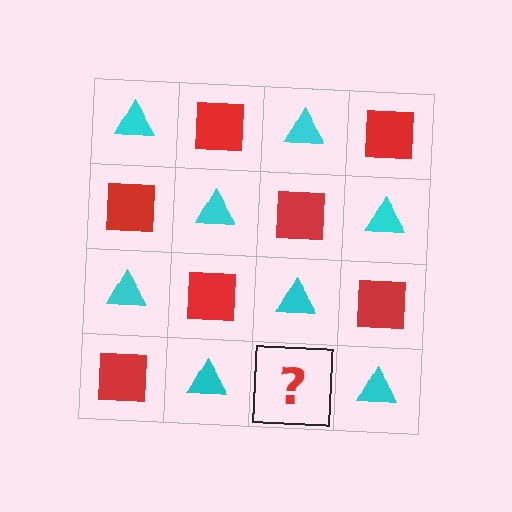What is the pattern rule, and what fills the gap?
The rule is that it alternates cyan triangle and red square in a checkerboard pattern. The gap should be filled with a red square.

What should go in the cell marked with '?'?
The missing cell should contain a red square.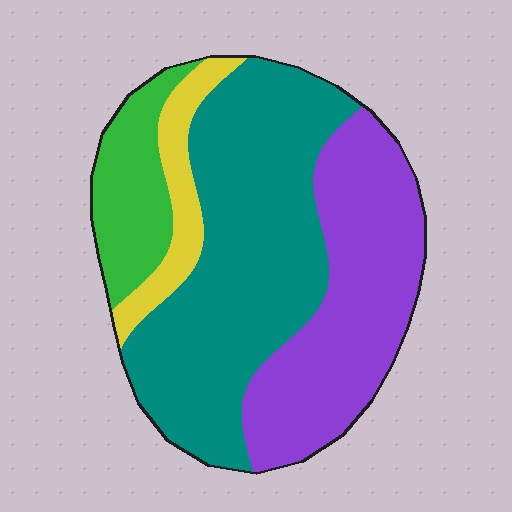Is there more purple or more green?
Purple.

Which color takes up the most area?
Teal, at roughly 45%.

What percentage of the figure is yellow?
Yellow covers 9% of the figure.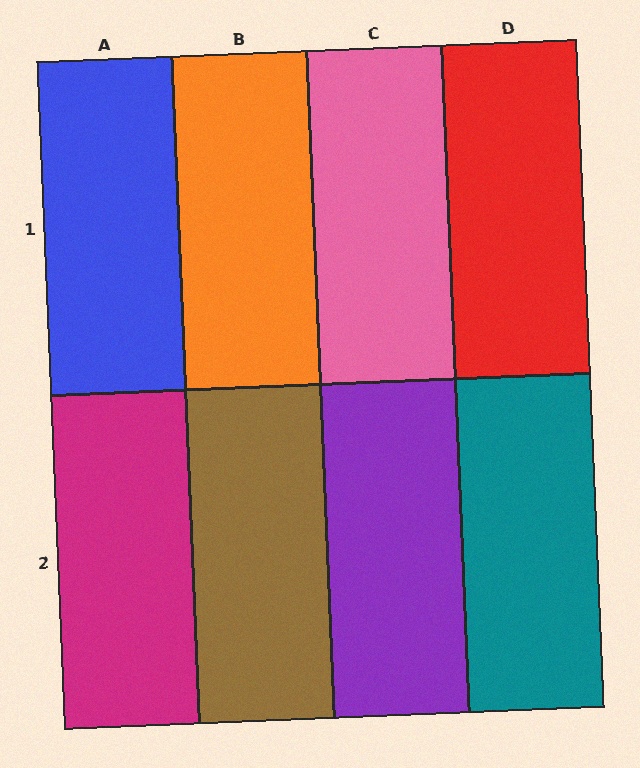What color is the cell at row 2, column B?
Brown.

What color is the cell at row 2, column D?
Teal.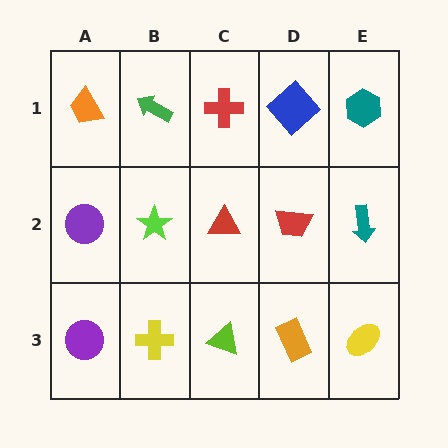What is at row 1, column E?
A teal hexagon.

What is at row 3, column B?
A yellow cross.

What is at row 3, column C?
A lime triangle.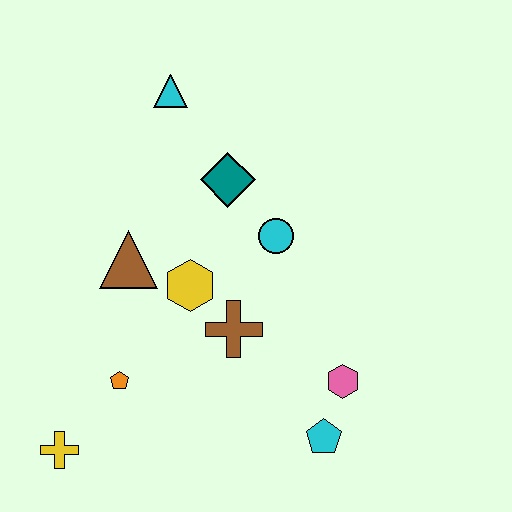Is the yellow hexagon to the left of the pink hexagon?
Yes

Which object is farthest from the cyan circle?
The yellow cross is farthest from the cyan circle.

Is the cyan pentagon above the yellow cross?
Yes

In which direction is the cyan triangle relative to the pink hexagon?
The cyan triangle is above the pink hexagon.